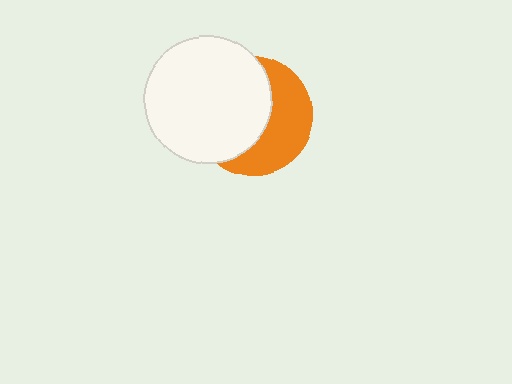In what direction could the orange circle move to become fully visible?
The orange circle could move right. That would shift it out from behind the white circle entirely.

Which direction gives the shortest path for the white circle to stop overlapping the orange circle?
Moving left gives the shortest separation.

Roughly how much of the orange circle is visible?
A small part of it is visible (roughly 44%).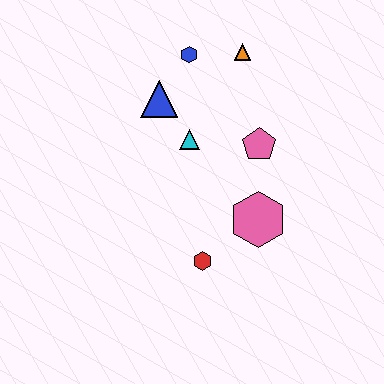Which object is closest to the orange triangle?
The blue hexagon is closest to the orange triangle.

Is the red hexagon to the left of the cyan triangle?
No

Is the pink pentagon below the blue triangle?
Yes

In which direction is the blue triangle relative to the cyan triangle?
The blue triangle is above the cyan triangle.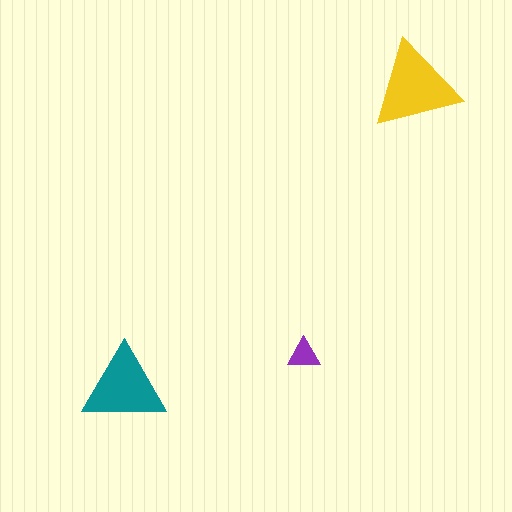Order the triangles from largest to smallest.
the yellow one, the teal one, the purple one.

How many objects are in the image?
There are 3 objects in the image.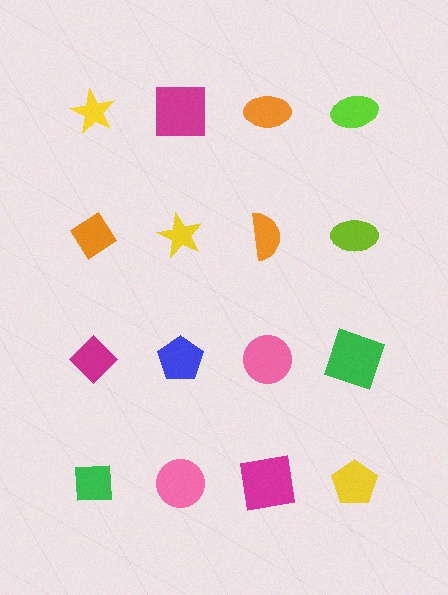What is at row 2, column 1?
An orange diamond.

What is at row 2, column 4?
A lime ellipse.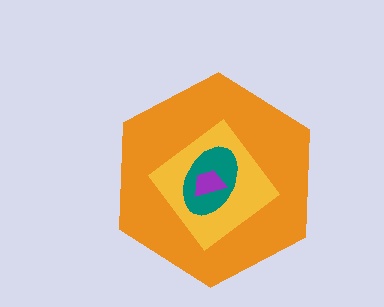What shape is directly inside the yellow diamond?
The teal ellipse.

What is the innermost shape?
The purple trapezoid.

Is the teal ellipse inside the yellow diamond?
Yes.